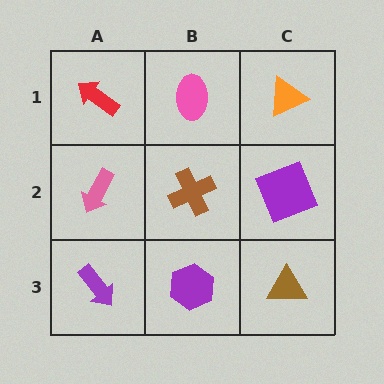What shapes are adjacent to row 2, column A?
A red arrow (row 1, column A), a purple arrow (row 3, column A), a brown cross (row 2, column B).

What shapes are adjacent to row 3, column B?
A brown cross (row 2, column B), a purple arrow (row 3, column A), a brown triangle (row 3, column C).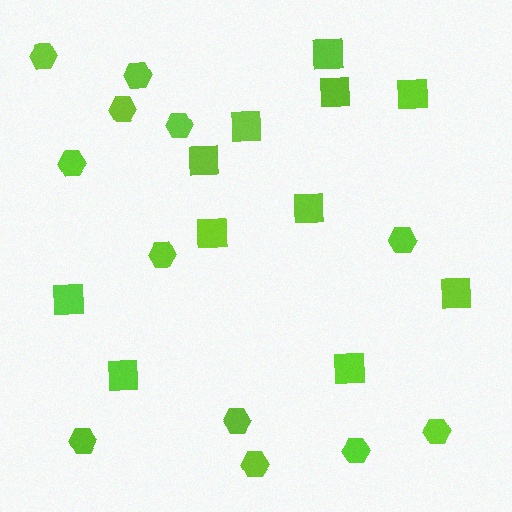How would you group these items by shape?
There are 2 groups: one group of hexagons (12) and one group of squares (11).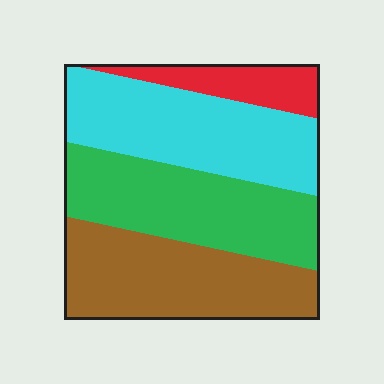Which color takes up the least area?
Red, at roughly 10%.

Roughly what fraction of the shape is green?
Green covers about 30% of the shape.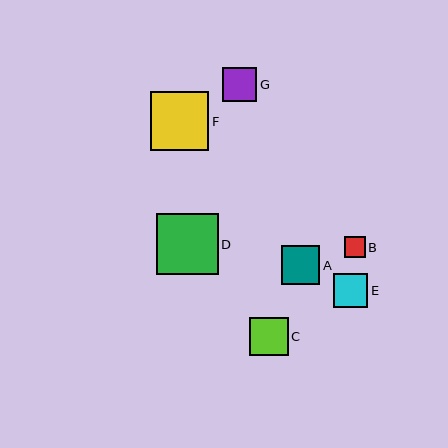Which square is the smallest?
Square B is the smallest with a size of approximately 21 pixels.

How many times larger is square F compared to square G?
Square F is approximately 1.7 times the size of square G.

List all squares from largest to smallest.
From largest to smallest: D, F, A, C, G, E, B.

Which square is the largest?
Square D is the largest with a size of approximately 62 pixels.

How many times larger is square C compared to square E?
Square C is approximately 1.1 times the size of square E.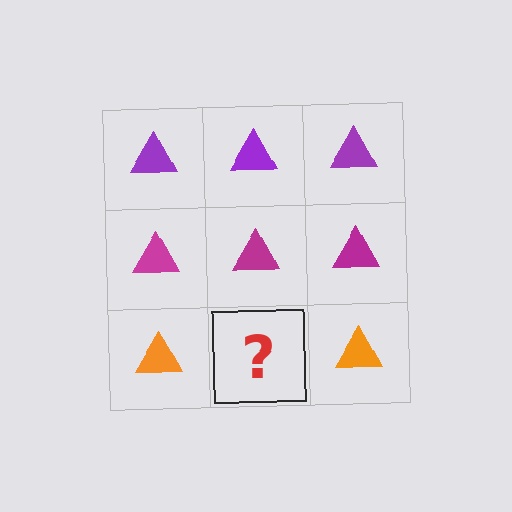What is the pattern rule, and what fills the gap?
The rule is that each row has a consistent color. The gap should be filled with an orange triangle.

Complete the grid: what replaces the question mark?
The question mark should be replaced with an orange triangle.